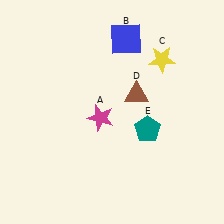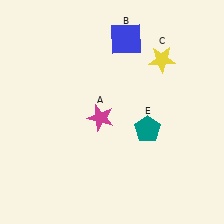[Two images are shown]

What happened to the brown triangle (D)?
The brown triangle (D) was removed in Image 2. It was in the top-right area of Image 1.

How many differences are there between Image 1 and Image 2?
There is 1 difference between the two images.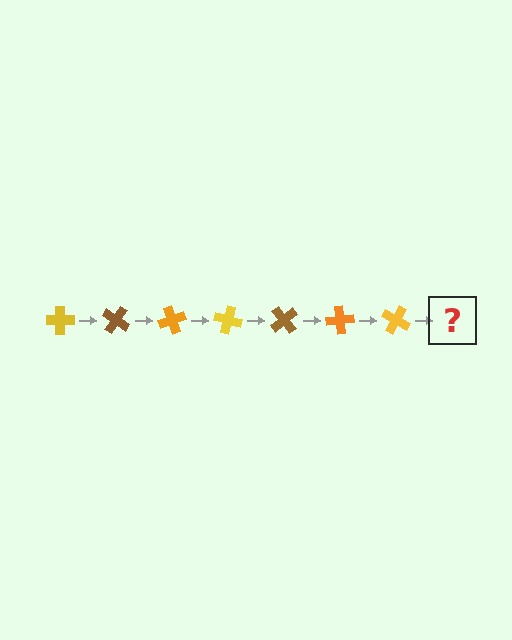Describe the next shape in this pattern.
It should be a brown cross, rotated 245 degrees from the start.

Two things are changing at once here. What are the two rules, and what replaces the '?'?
The two rules are that it rotates 35 degrees each step and the color cycles through yellow, brown, and orange. The '?' should be a brown cross, rotated 245 degrees from the start.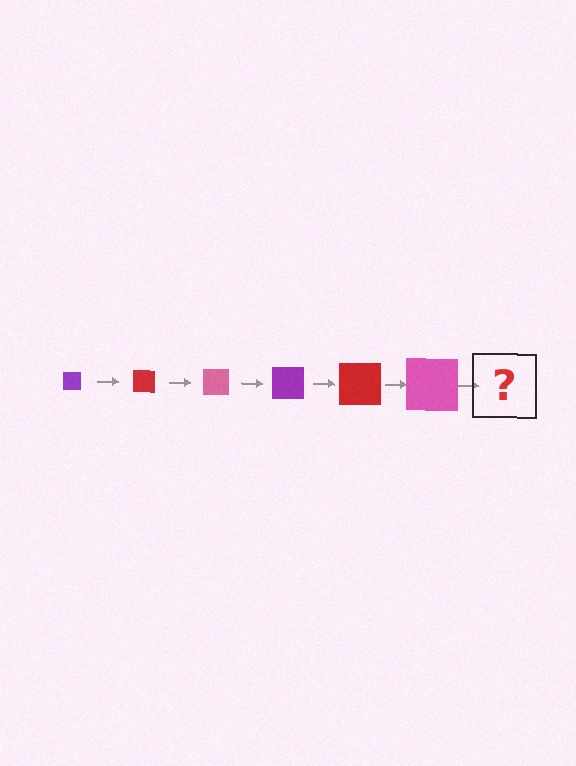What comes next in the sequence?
The next element should be a purple square, larger than the previous one.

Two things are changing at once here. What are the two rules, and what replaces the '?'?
The two rules are that the square grows larger each step and the color cycles through purple, red, and pink. The '?' should be a purple square, larger than the previous one.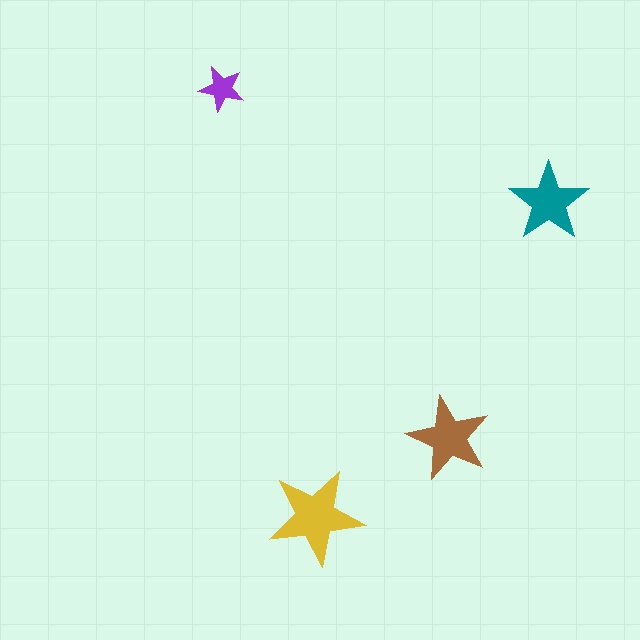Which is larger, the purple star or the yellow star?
The yellow one.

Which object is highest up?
The purple star is topmost.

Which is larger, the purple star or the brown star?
The brown one.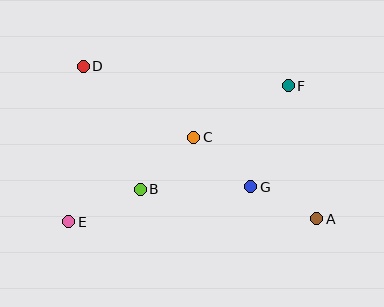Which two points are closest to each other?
Points A and G are closest to each other.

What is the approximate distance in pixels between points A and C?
The distance between A and C is approximately 148 pixels.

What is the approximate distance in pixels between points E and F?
The distance between E and F is approximately 258 pixels.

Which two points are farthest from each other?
Points A and D are farthest from each other.